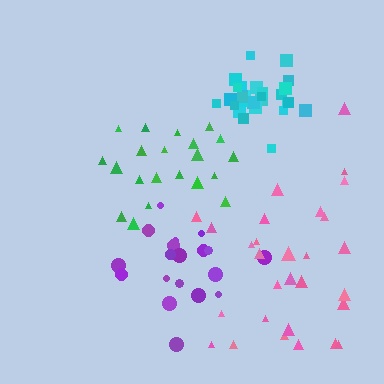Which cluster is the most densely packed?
Cyan.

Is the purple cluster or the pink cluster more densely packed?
Purple.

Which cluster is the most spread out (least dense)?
Pink.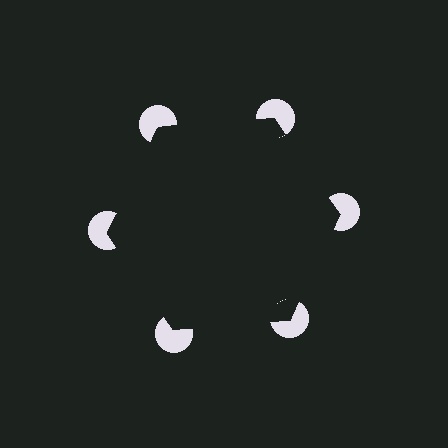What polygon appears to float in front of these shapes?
An illusory hexagon — its edges are inferred from the aligned wedge cuts in the pac-man discs, not physically drawn.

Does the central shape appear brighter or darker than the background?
It typically appears slightly darker than the background, even though no actual brightness change is drawn.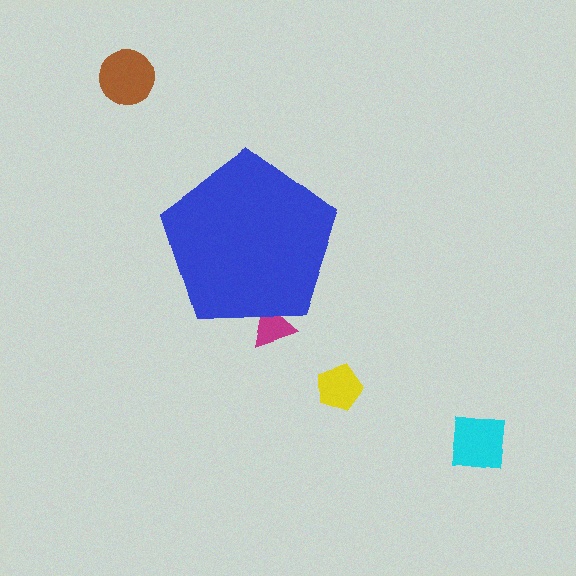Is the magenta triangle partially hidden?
Yes, the magenta triangle is partially hidden behind the blue pentagon.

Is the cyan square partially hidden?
No, the cyan square is fully visible.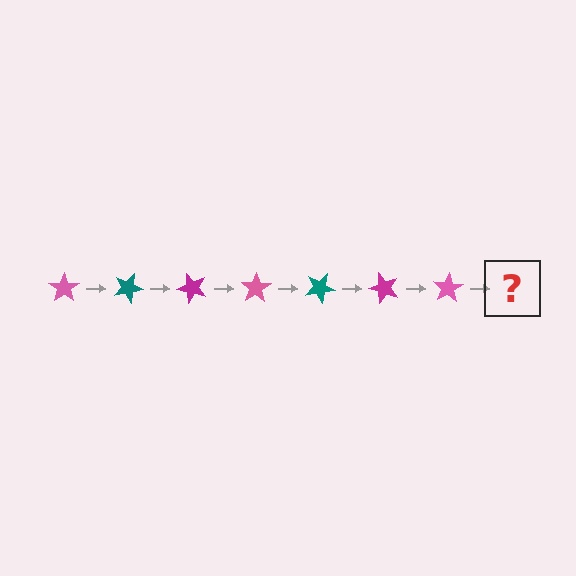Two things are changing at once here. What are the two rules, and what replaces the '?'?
The two rules are that it rotates 25 degrees each step and the color cycles through pink, teal, and magenta. The '?' should be a teal star, rotated 175 degrees from the start.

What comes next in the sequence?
The next element should be a teal star, rotated 175 degrees from the start.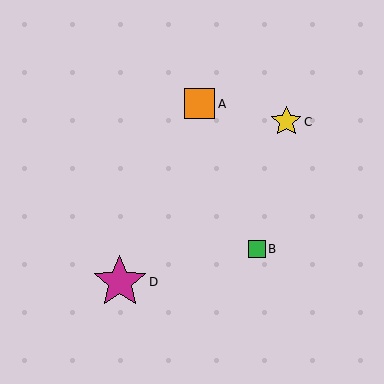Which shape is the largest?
The magenta star (labeled D) is the largest.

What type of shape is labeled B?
Shape B is a green square.